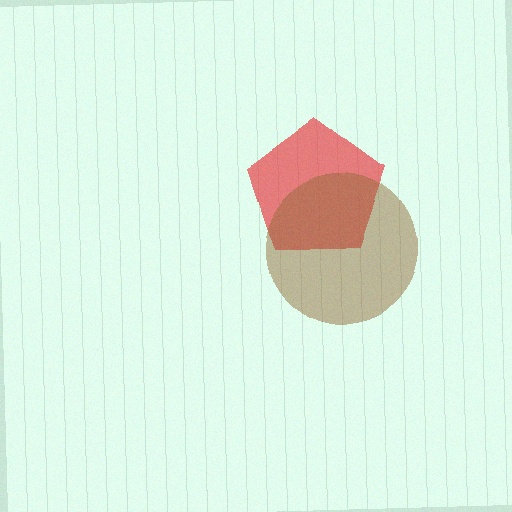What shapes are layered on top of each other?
The layered shapes are: a red pentagon, a brown circle.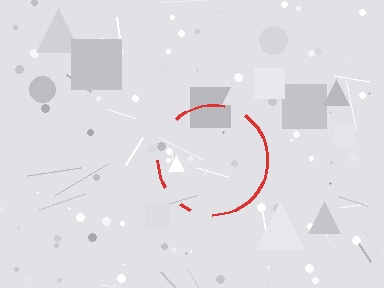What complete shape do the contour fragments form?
The contour fragments form a circle.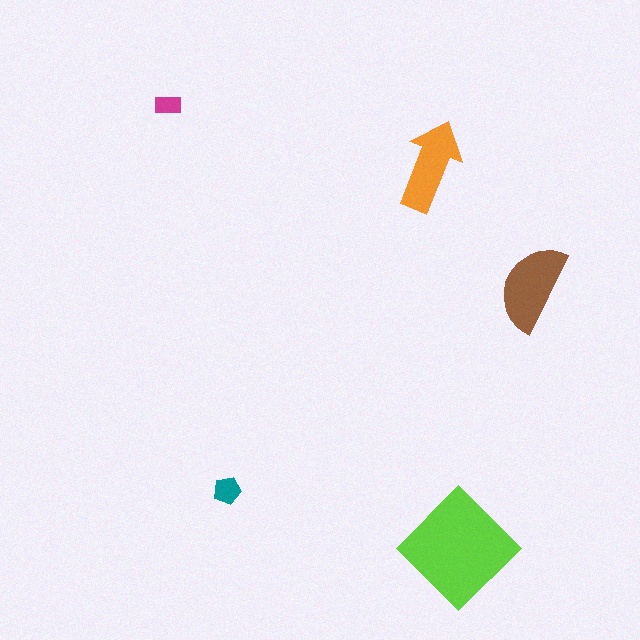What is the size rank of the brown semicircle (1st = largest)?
2nd.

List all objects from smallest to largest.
The magenta rectangle, the teal pentagon, the orange arrow, the brown semicircle, the lime diamond.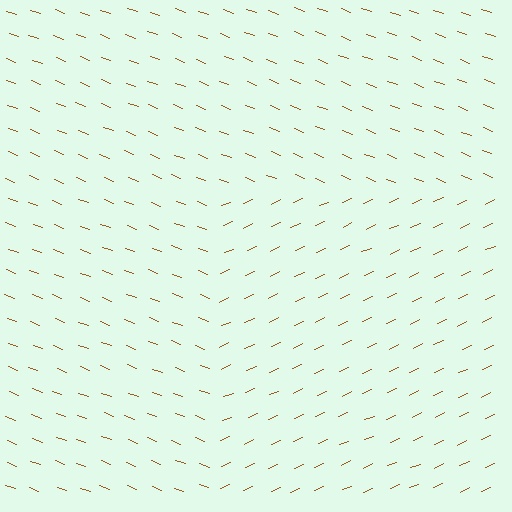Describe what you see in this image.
The image is filled with small brown line segments. A rectangle region in the image has lines oriented differently from the surrounding lines, creating a visible texture boundary.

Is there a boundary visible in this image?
Yes, there is a texture boundary formed by a change in line orientation.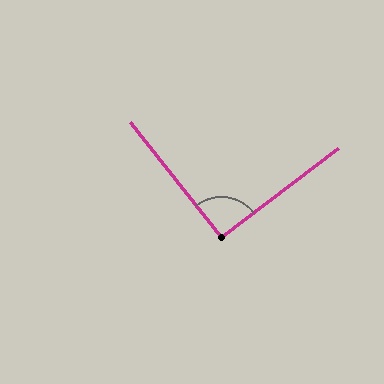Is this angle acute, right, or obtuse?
It is approximately a right angle.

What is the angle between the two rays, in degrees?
Approximately 91 degrees.